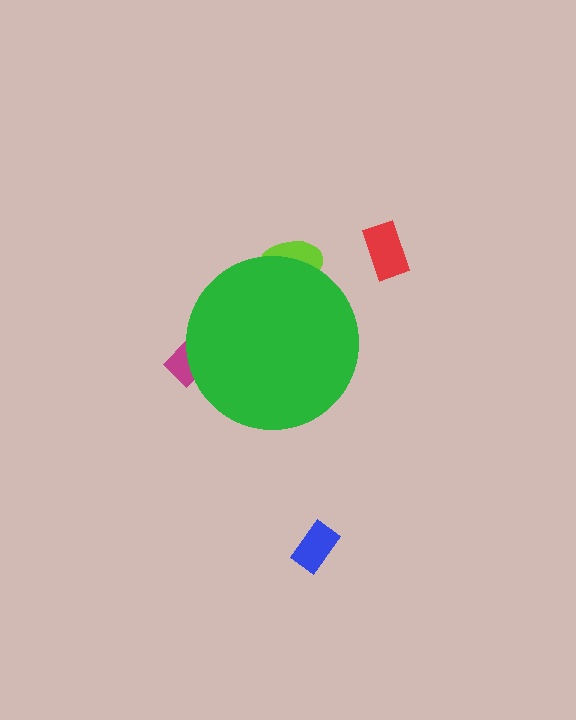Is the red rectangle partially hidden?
No, the red rectangle is fully visible.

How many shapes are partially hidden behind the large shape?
2 shapes are partially hidden.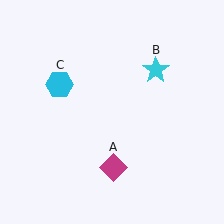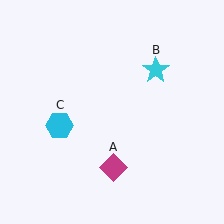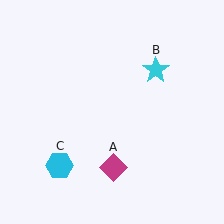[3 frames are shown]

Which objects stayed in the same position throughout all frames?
Magenta diamond (object A) and cyan star (object B) remained stationary.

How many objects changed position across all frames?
1 object changed position: cyan hexagon (object C).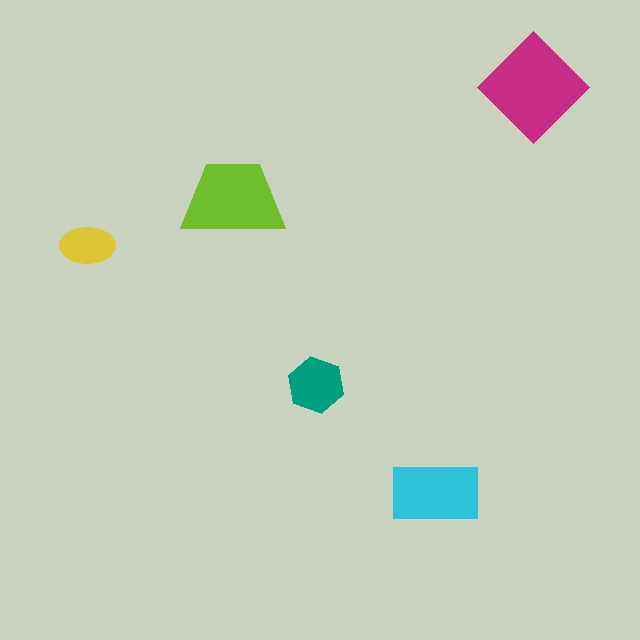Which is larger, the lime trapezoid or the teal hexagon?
The lime trapezoid.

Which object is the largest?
The magenta diamond.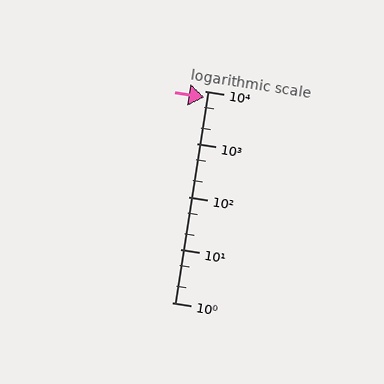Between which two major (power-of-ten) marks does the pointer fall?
The pointer is between 1000 and 10000.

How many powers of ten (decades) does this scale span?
The scale spans 4 decades, from 1 to 10000.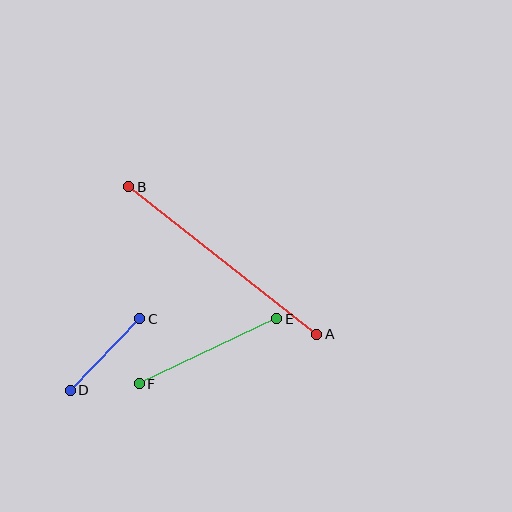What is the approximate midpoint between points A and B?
The midpoint is at approximately (223, 260) pixels.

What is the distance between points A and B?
The distance is approximately 239 pixels.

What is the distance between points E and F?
The distance is approximately 152 pixels.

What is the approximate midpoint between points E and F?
The midpoint is at approximately (208, 351) pixels.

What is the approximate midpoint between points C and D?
The midpoint is at approximately (105, 355) pixels.